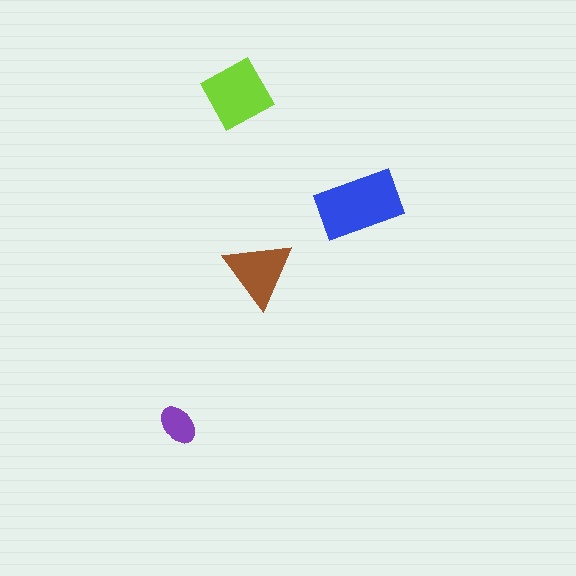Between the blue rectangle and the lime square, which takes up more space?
The blue rectangle.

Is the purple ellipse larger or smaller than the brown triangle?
Smaller.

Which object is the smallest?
The purple ellipse.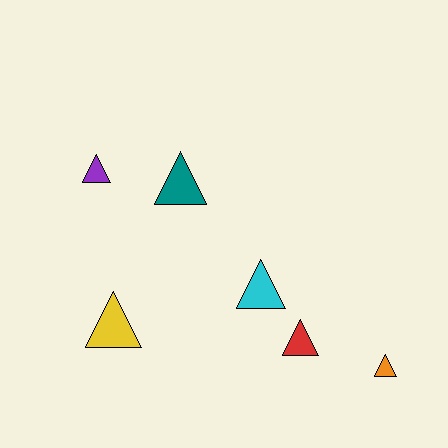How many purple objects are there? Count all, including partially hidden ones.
There is 1 purple object.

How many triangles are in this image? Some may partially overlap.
There are 6 triangles.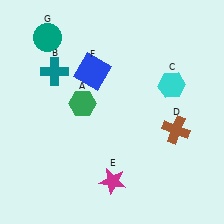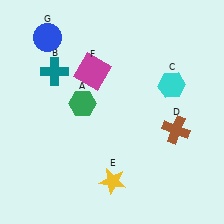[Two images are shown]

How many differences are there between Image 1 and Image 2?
There are 3 differences between the two images.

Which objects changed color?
E changed from magenta to yellow. F changed from blue to magenta. G changed from teal to blue.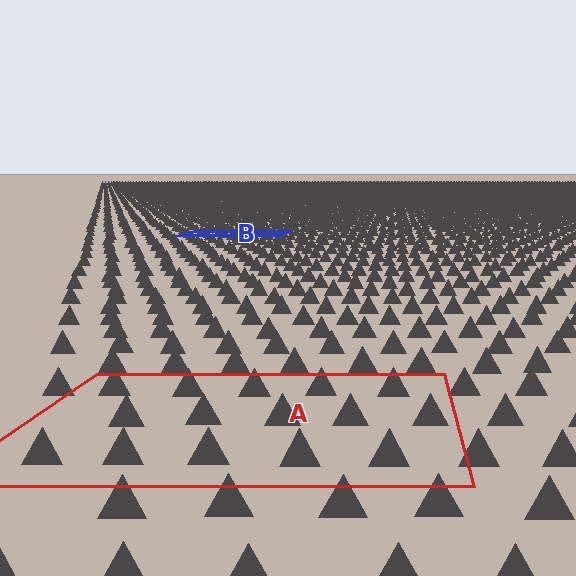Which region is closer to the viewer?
Region A is closer. The texture elements there are larger and more spread out.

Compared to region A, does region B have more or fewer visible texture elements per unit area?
Region B has more texture elements per unit area — they are packed more densely because it is farther away.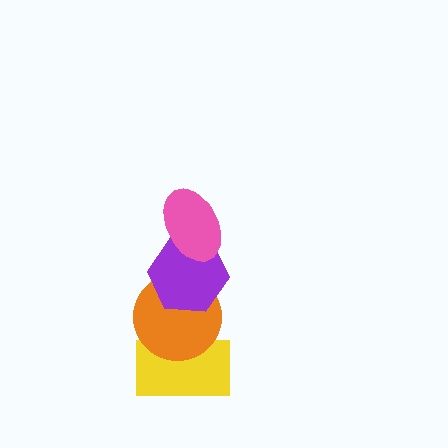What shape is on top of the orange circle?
The purple hexagon is on top of the orange circle.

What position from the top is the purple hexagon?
The purple hexagon is 2nd from the top.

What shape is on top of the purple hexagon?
The pink ellipse is on top of the purple hexagon.